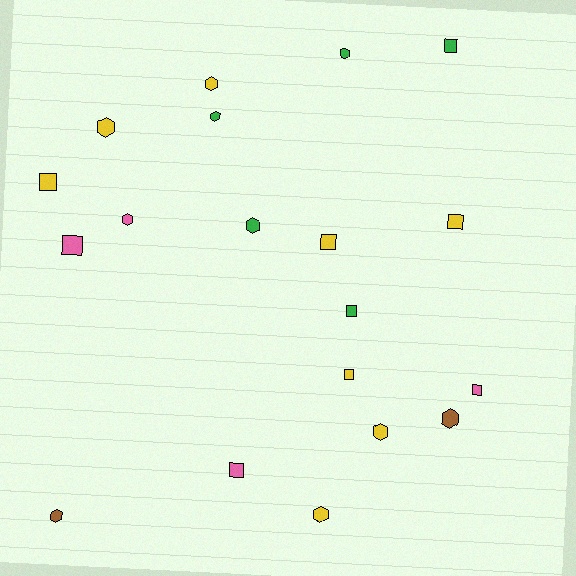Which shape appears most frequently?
Hexagon, with 10 objects.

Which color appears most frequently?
Yellow, with 8 objects.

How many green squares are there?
There are 2 green squares.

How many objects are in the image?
There are 19 objects.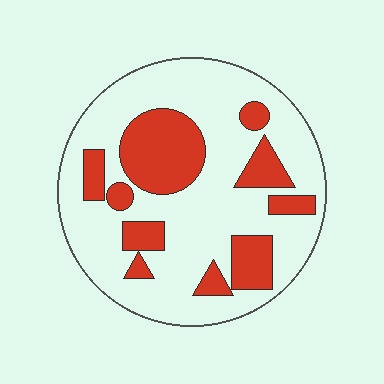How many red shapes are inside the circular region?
10.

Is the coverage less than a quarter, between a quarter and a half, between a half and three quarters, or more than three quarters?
Between a quarter and a half.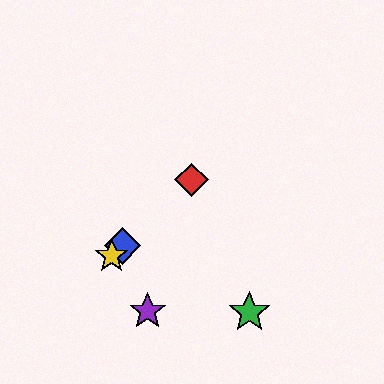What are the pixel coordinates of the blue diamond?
The blue diamond is at (122, 246).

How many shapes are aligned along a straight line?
3 shapes (the red diamond, the blue diamond, the yellow star) are aligned along a straight line.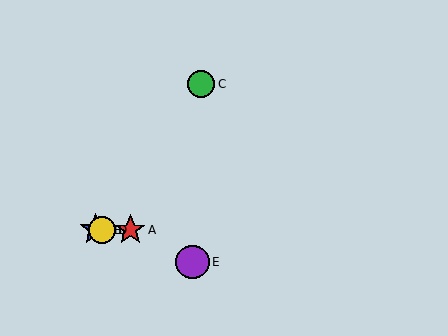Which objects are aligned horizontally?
Objects A, B, D are aligned horizontally.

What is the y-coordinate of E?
Object E is at y≈262.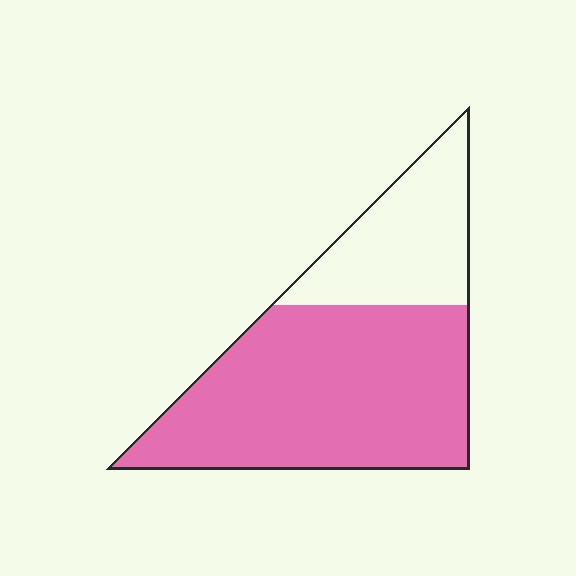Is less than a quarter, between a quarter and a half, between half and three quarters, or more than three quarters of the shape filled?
Between half and three quarters.